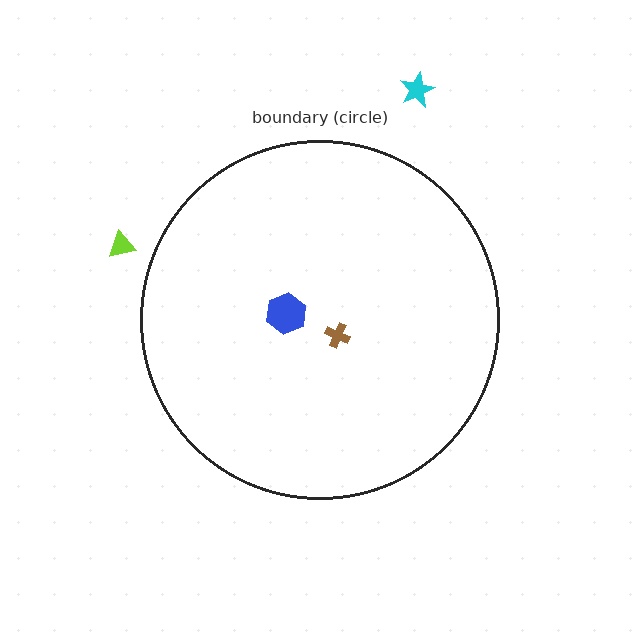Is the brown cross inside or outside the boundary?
Inside.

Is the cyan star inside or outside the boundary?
Outside.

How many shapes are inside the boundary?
2 inside, 2 outside.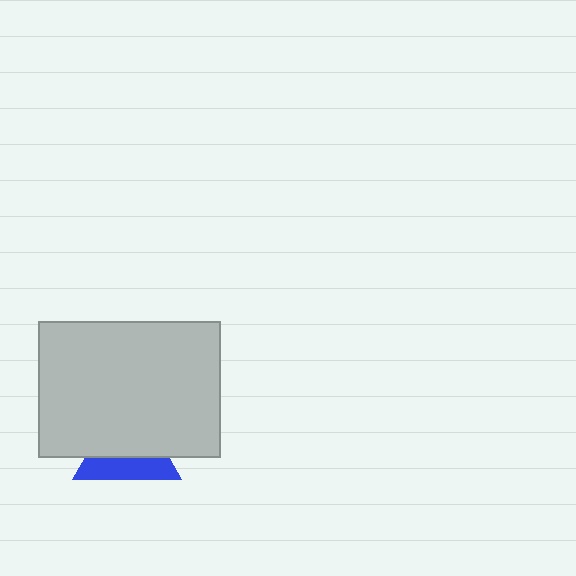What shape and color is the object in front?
The object in front is a light gray rectangle.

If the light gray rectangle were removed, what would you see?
You would see the complete blue triangle.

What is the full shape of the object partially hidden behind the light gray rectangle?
The partially hidden object is a blue triangle.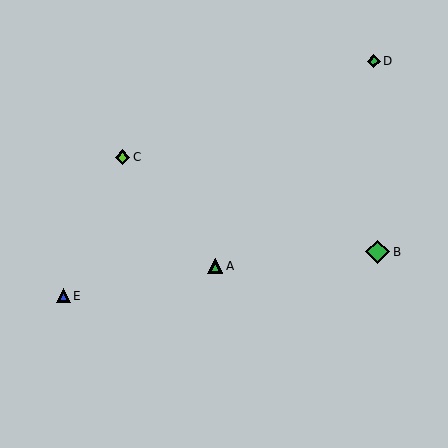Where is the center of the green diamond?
The center of the green diamond is at (374, 61).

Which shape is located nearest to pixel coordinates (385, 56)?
The green diamond (labeled D) at (374, 61) is nearest to that location.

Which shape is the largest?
The green diamond (labeled B) is the largest.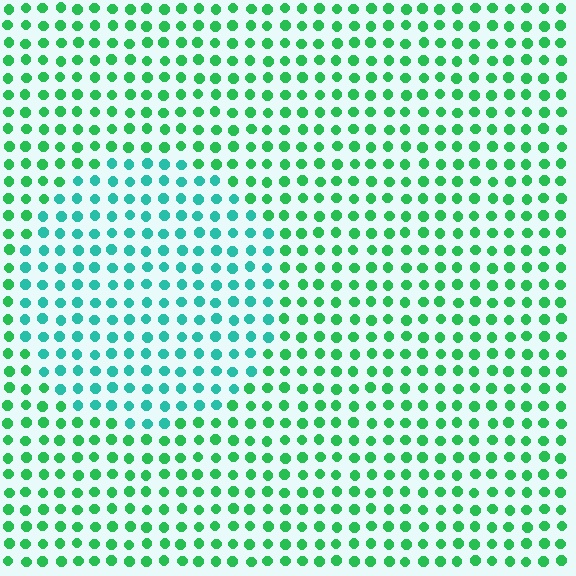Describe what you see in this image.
The image is filled with small green elements in a uniform arrangement. A circle-shaped region is visible where the elements are tinted to a slightly different hue, forming a subtle color boundary.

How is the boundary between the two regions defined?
The boundary is defined purely by a slight shift in hue (about 34 degrees). Spacing, size, and orientation are identical on both sides.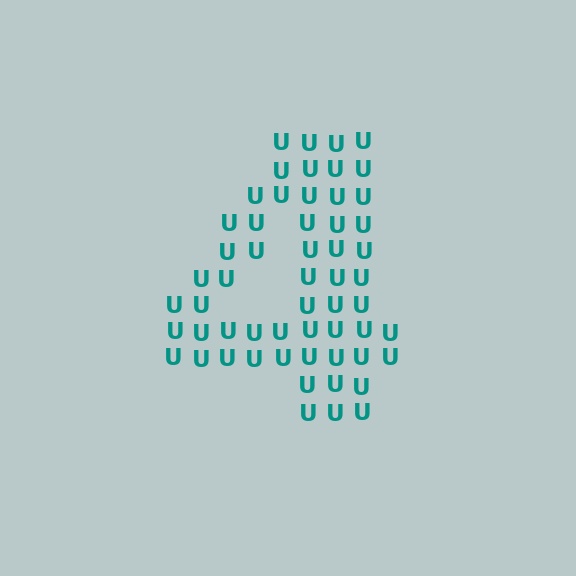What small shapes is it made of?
It is made of small letter U's.